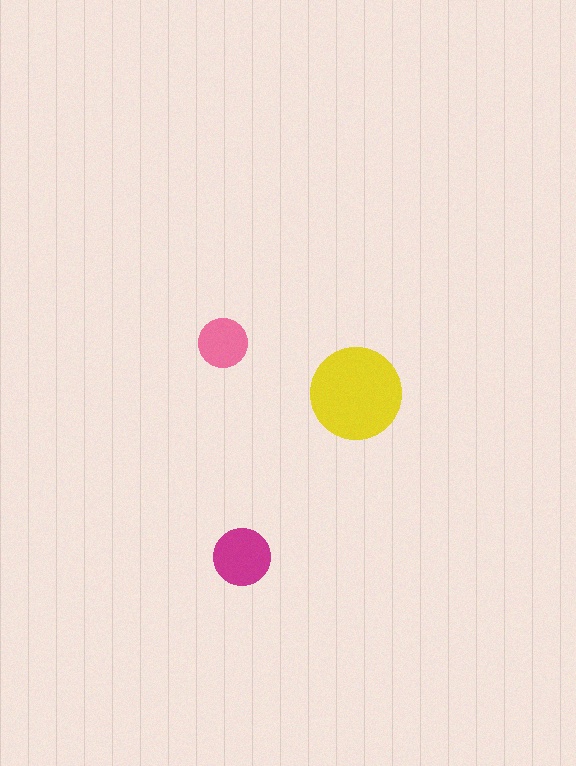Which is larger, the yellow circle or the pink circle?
The yellow one.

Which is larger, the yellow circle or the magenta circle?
The yellow one.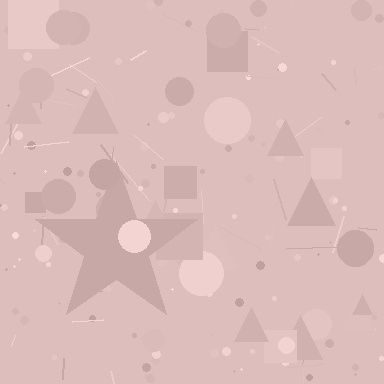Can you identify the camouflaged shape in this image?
The camouflaged shape is a star.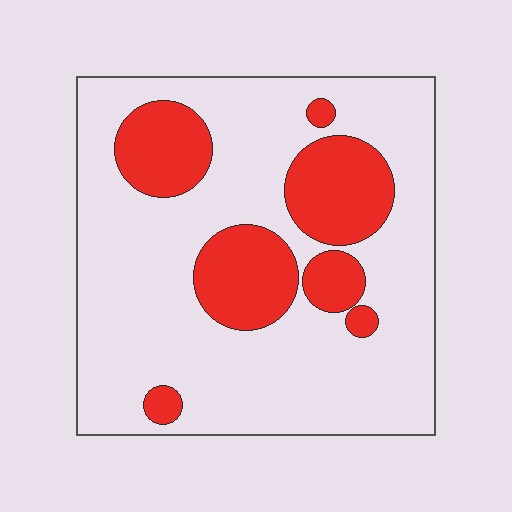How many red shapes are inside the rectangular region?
7.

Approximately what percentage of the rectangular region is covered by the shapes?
Approximately 25%.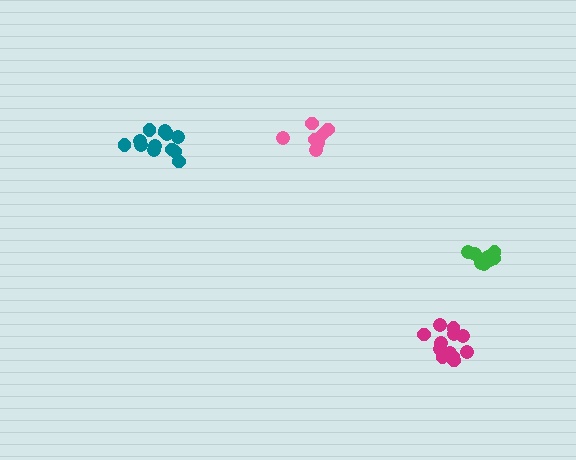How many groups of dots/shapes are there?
There are 4 groups.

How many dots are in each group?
Group 1: 9 dots, Group 2: 12 dots, Group 3: 7 dots, Group 4: 13 dots (41 total).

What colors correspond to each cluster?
The clusters are colored: green, magenta, pink, teal.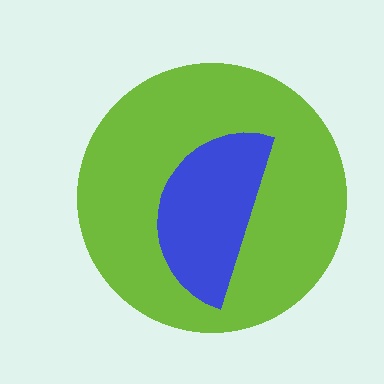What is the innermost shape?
The blue semicircle.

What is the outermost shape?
The lime circle.